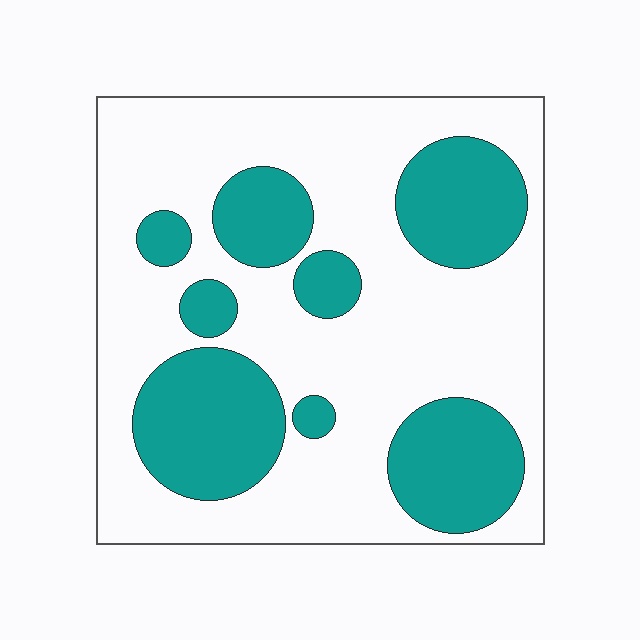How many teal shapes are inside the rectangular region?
8.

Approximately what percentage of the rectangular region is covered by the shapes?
Approximately 35%.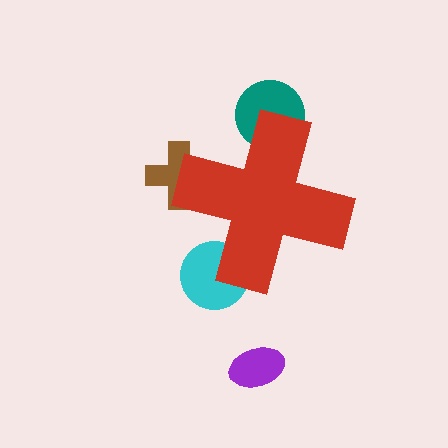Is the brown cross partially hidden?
Yes, the brown cross is partially hidden behind the red cross.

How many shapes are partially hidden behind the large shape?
3 shapes are partially hidden.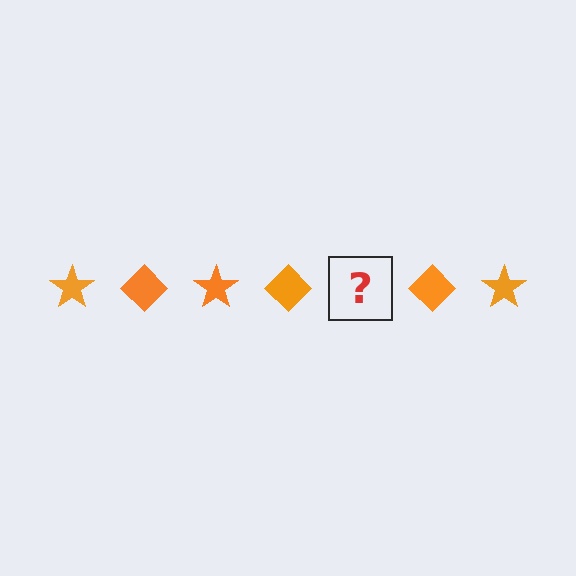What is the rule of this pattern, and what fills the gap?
The rule is that the pattern cycles through star, diamond shapes in orange. The gap should be filled with an orange star.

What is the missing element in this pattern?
The missing element is an orange star.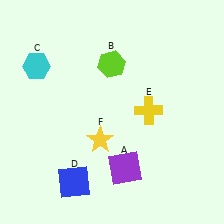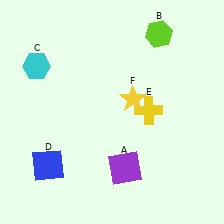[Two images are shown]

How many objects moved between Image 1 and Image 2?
3 objects moved between the two images.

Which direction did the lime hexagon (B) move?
The lime hexagon (B) moved right.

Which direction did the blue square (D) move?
The blue square (D) moved left.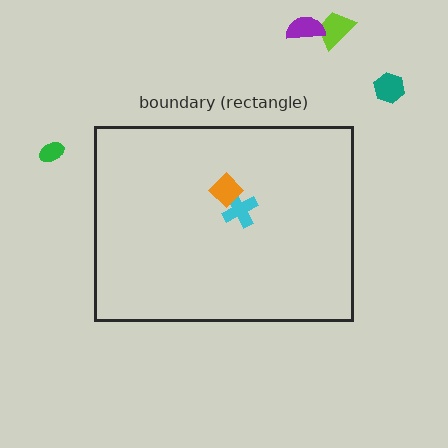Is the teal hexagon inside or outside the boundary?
Outside.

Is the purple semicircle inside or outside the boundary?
Outside.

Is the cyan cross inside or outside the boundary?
Inside.